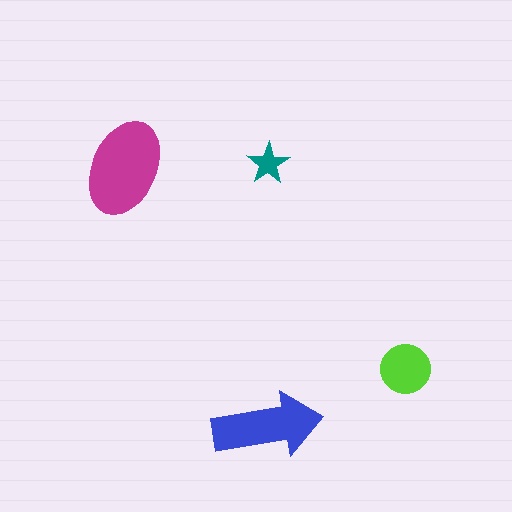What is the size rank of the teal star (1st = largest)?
4th.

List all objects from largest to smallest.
The magenta ellipse, the blue arrow, the lime circle, the teal star.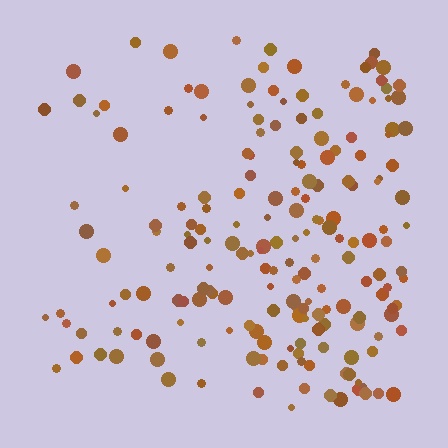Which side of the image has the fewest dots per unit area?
The left.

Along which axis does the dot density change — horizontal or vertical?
Horizontal.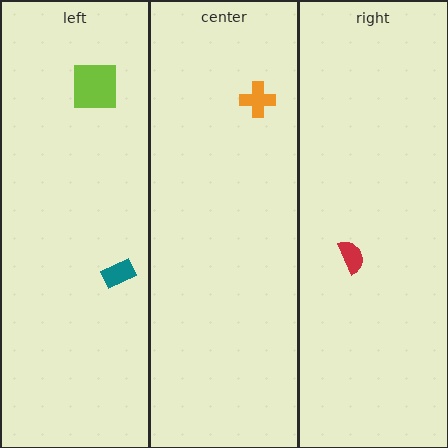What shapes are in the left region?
The teal rectangle, the lime square.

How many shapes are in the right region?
1.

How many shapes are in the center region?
1.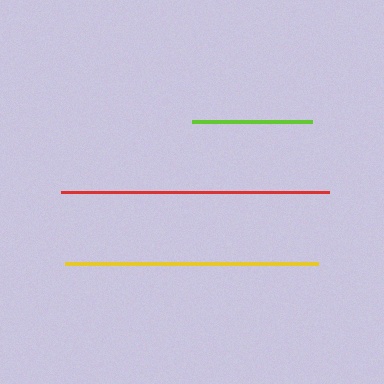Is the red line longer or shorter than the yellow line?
The red line is longer than the yellow line.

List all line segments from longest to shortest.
From longest to shortest: red, yellow, lime.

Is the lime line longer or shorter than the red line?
The red line is longer than the lime line.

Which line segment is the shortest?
The lime line is the shortest at approximately 120 pixels.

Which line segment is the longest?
The red line is the longest at approximately 268 pixels.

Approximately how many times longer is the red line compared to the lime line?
The red line is approximately 2.2 times the length of the lime line.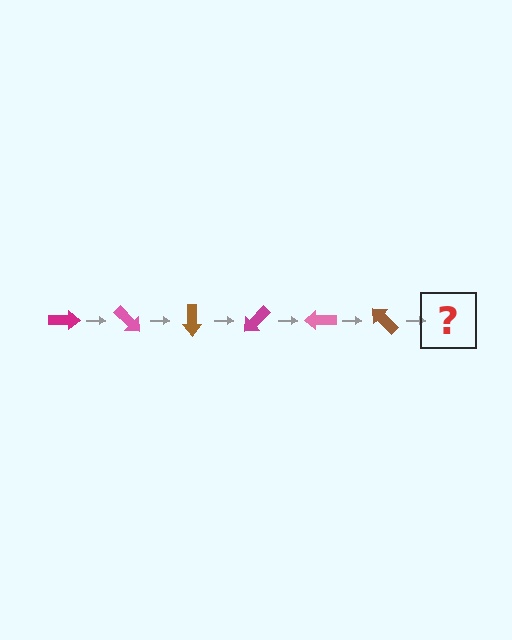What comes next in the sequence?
The next element should be a magenta arrow, rotated 270 degrees from the start.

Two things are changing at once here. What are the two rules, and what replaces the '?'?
The two rules are that it rotates 45 degrees each step and the color cycles through magenta, pink, and brown. The '?' should be a magenta arrow, rotated 270 degrees from the start.